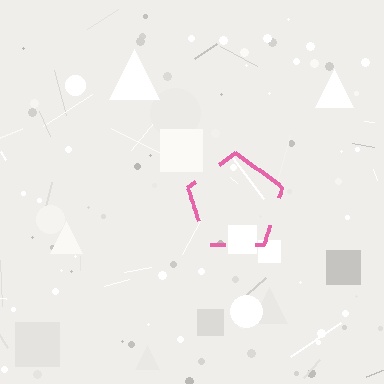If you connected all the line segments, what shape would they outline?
They would outline a pentagon.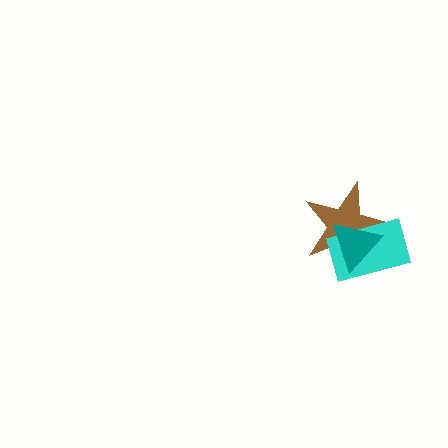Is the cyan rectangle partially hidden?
Yes, it is partially covered by another shape.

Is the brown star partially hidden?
Yes, it is partially covered by another shape.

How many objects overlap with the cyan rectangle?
2 objects overlap with the cyan rectangle.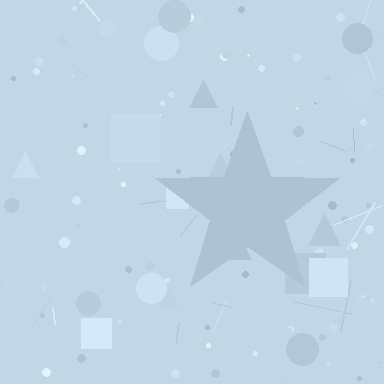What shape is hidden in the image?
A star is hidden in the image.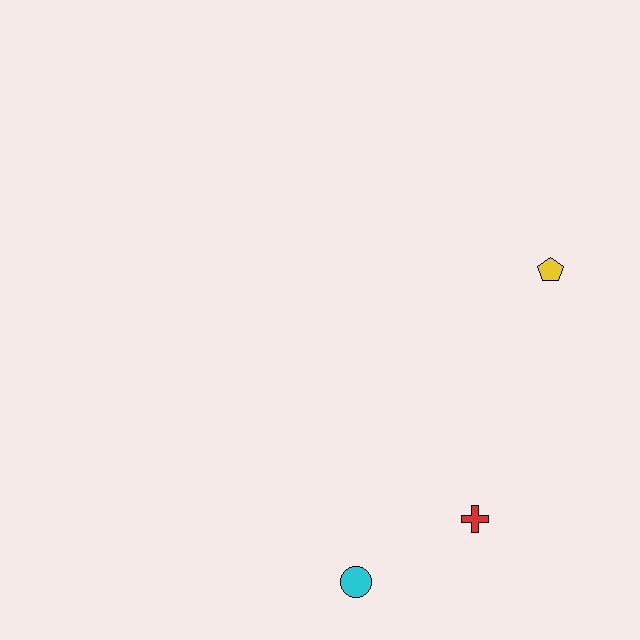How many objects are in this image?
There are 3 objects.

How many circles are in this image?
There is 1 circle.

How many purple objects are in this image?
There are no purple objects.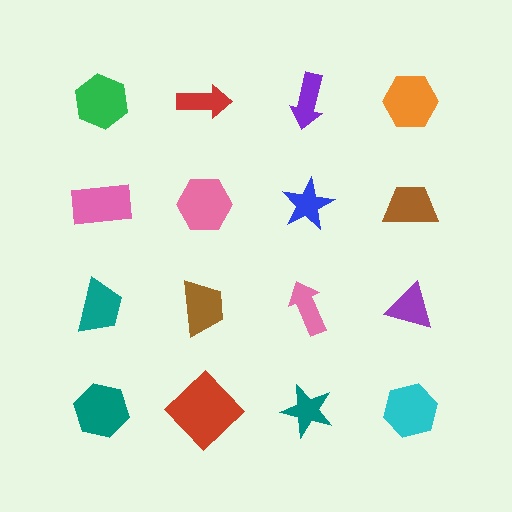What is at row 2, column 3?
A blue star.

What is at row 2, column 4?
A brown trapezoid.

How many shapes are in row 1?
4 shapes.